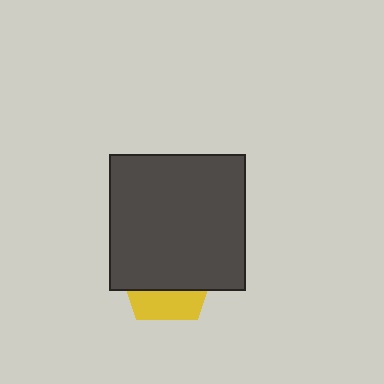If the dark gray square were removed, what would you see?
You would see the complete yellow pentagon.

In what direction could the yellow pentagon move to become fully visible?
The yellow pentagon could move down. That would shift it out from behind the dark gray square entirely.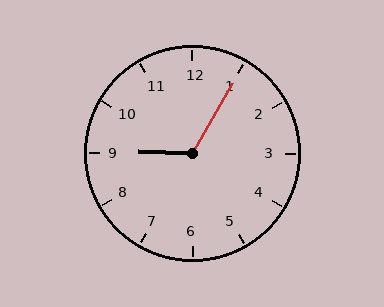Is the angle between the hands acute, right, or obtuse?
It is obtuse.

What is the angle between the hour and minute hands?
Approximately 118 degrees.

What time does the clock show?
9:05.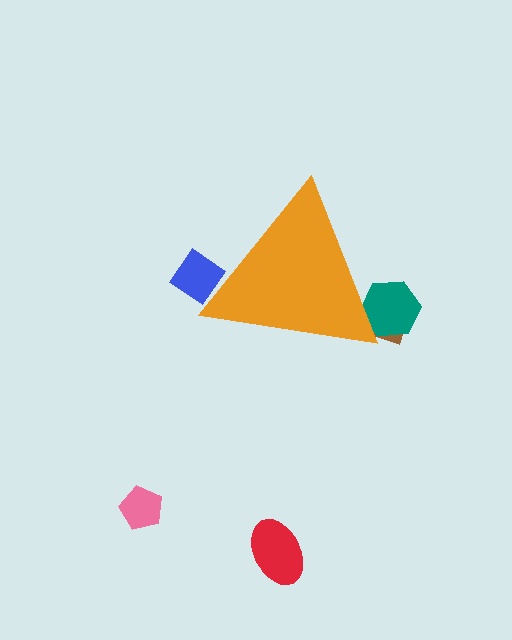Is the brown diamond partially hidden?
Yes, the brown diamond is partially hidden behind the orange triangle.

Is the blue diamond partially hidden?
Yes, the blue diamond is partially hidden behind the orange triangle.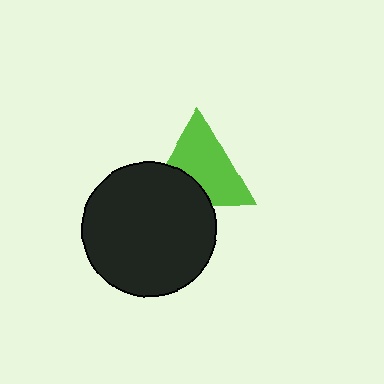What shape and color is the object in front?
The object in front is a black circle.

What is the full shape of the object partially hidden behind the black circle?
The partially hidden object is a lime triangle.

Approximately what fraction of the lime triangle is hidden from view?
Roughly 33% of the lime triangle is hidden behind the black circle.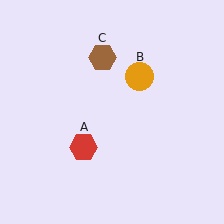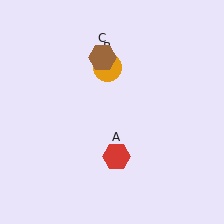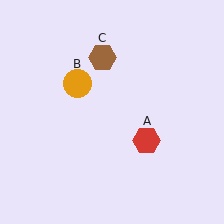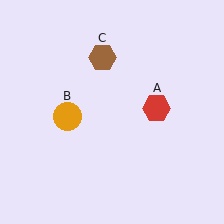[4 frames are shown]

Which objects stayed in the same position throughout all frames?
Brown hexagon (object C) remained stationary.